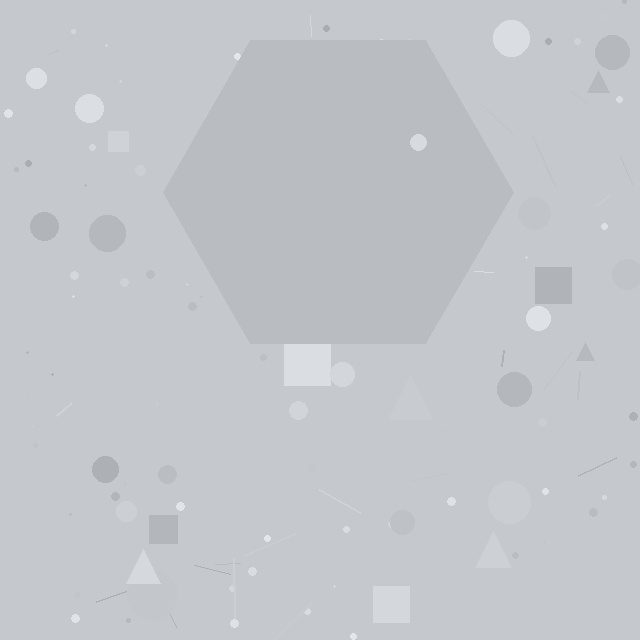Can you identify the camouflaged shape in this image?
The camouflaged shape is a hexagon.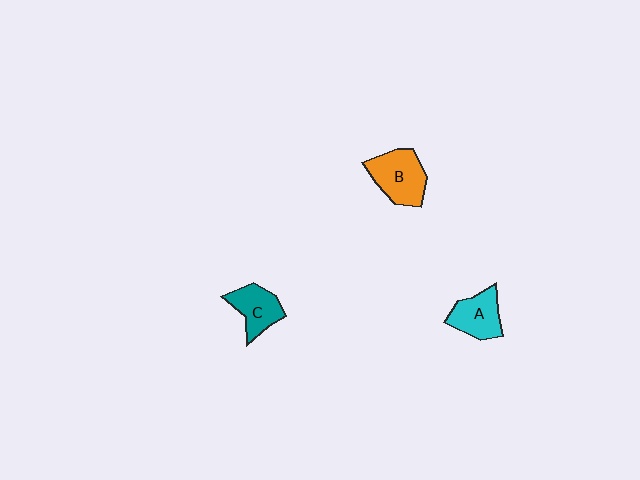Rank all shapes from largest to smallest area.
From largest to smallest: B (orange), A (cyan), C (teal).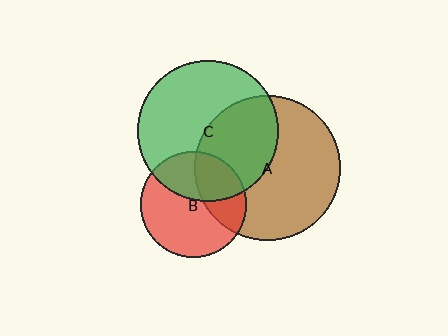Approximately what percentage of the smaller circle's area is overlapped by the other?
Approximately 30%.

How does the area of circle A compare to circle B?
Approximately 1.9 times.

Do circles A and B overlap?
Yes.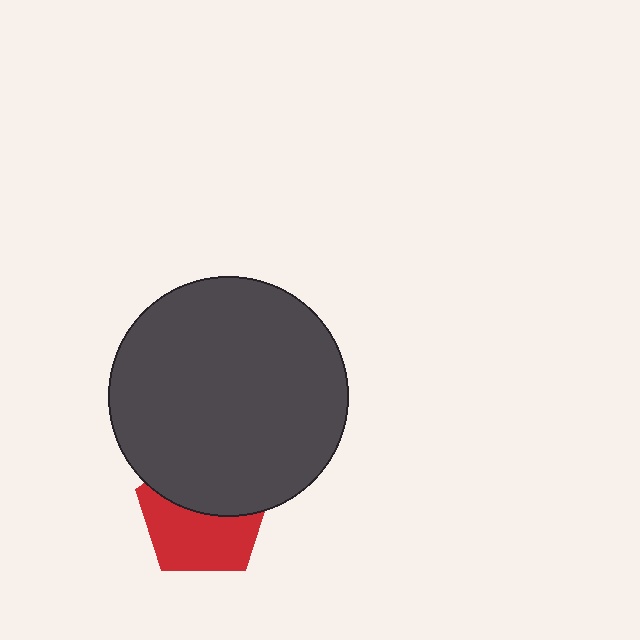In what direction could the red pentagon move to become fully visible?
The red pentagon could move down. That would shift it out from behind the dark gray circle entirely.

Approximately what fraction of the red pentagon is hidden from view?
Roughly 46% of the red pentagon is hidden behind the dark gray circle.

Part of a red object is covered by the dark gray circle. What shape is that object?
It is a pentagon.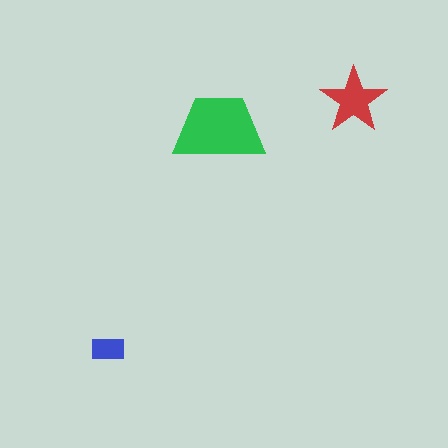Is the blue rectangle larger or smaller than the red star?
Smaller.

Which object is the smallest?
The blue rectangle.